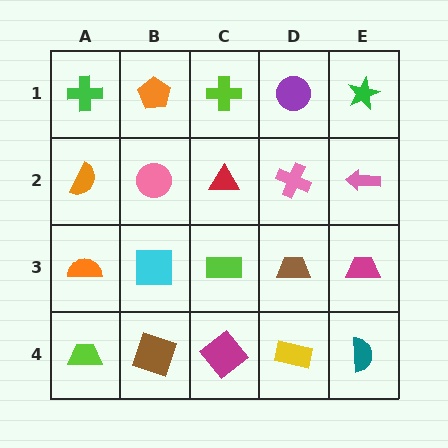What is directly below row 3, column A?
A lime trapezoid.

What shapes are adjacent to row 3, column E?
A pink arrow (row 2, column E), a teal semicircle (row 4, column E), a brown trapezoid (row 3, column D).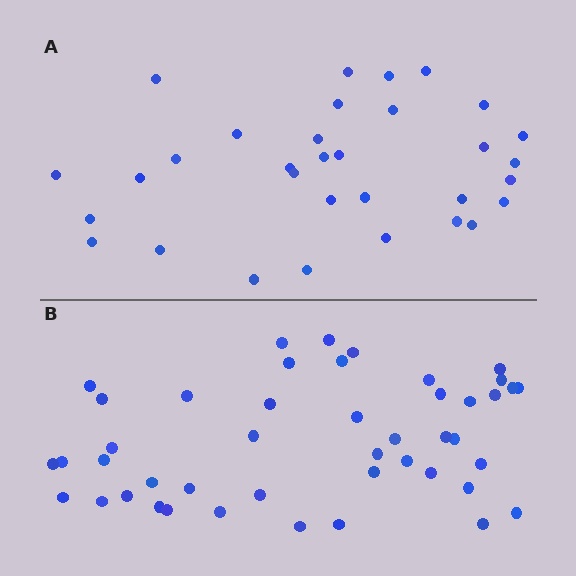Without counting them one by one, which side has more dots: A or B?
Region B (the bottom region) has more dots.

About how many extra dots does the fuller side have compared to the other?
Region B has approximately 15 more dots than region A.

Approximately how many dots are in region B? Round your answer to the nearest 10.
About 40 dots. (The exact count is 45, which rounds to 40.)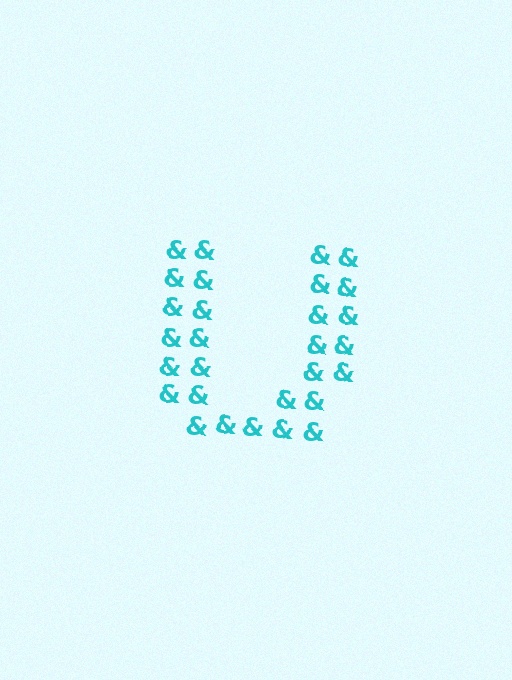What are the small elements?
The small elements are ampersands.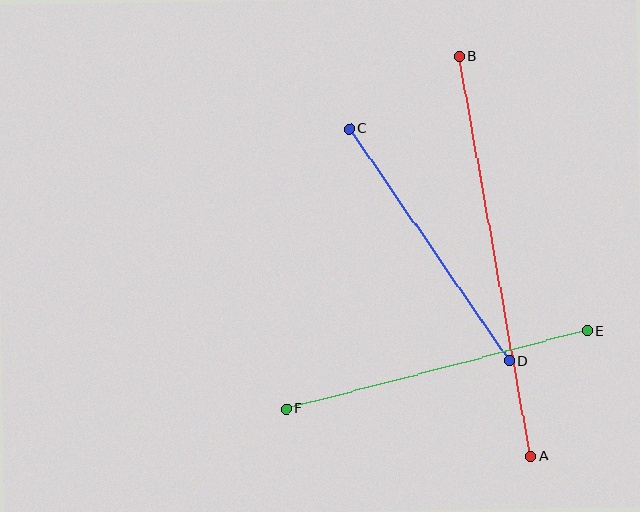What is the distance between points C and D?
The distance is approximately 282 pixels.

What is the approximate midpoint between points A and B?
The midpoint is at approximately (495, 256) pixels.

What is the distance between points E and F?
The distance is approximately 311 pixels.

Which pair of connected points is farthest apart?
Points A and B are farthest apart.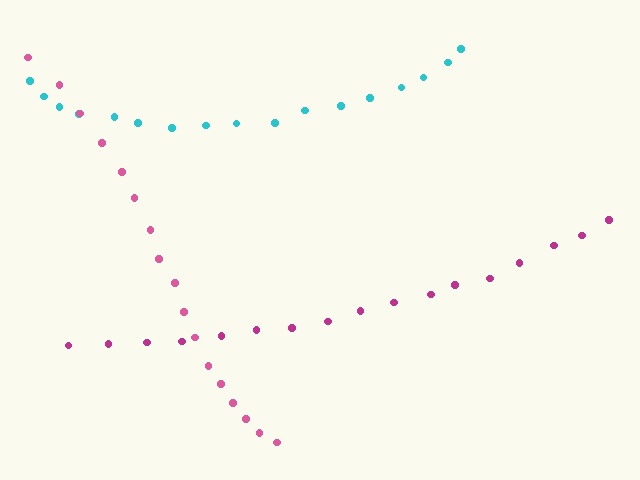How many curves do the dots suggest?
There are 3 distinct paths.